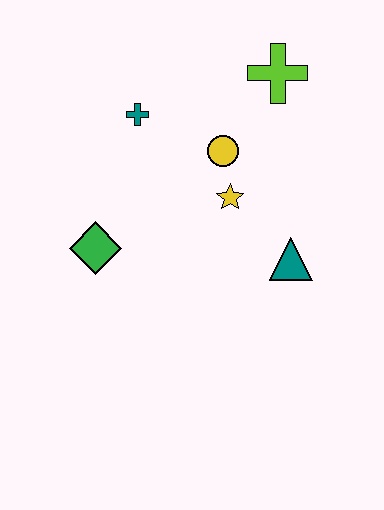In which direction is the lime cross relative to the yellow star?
The lime cross is above the yellow star.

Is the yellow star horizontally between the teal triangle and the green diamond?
Yes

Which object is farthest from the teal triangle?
The teal cross is farthest from the teal triangle.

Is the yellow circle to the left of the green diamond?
No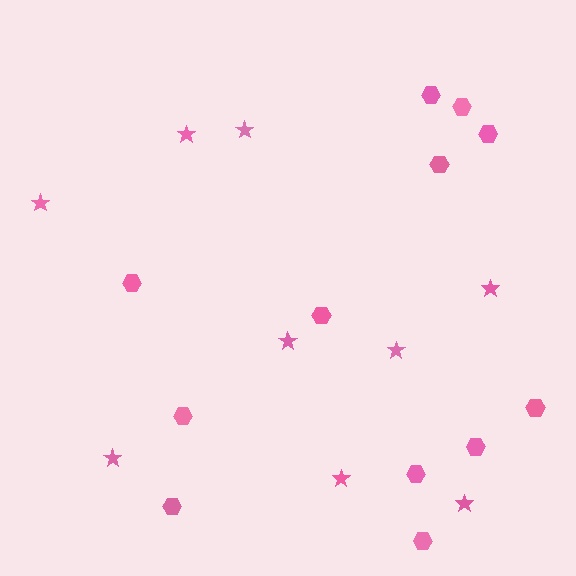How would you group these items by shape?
There are 2 groups: one group of stars (9) and one group of hexagons (12).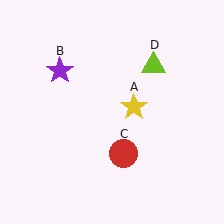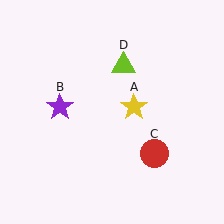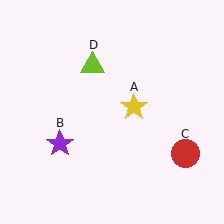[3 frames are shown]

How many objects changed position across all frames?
3 objects changed position: purple star (object B), red circle (object C), lime triangle (object D).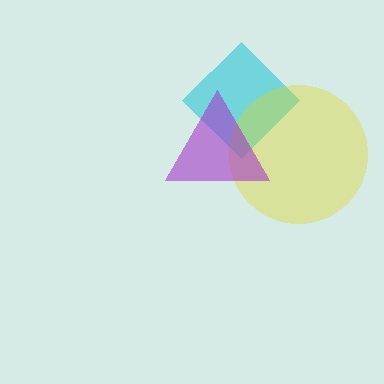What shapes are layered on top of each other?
The layered shapes are: a cyan diamond, a yellow circle, a purple triangle.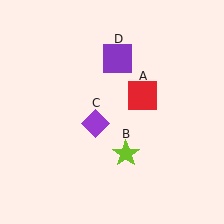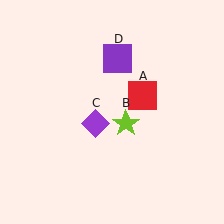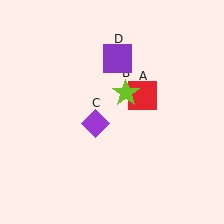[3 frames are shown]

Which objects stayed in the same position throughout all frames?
Red square (object A) and purple diamond (object C) and purple square (object D) remained stationary.